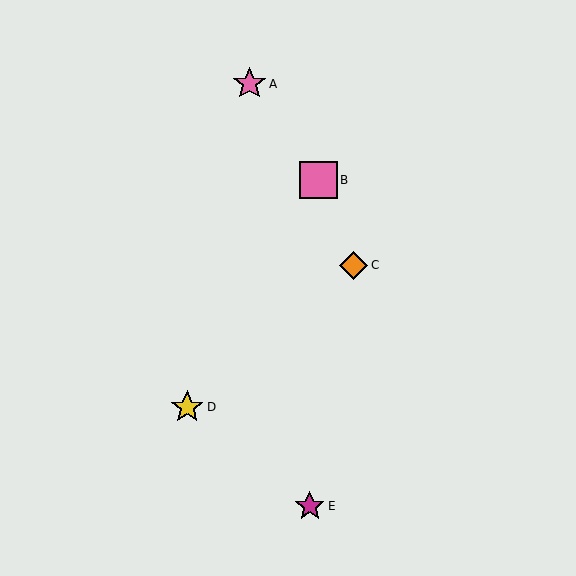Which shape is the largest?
The pink square (labeled B) is the largest.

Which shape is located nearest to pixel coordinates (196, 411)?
The yellow star (labeled D) at (187, 407) is nearest to that location.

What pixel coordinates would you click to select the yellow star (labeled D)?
Click at (187, 407) to select the yellow star D.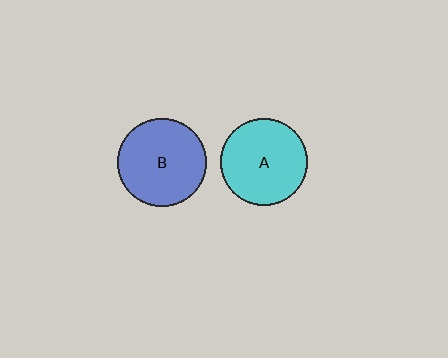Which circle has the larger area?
Circle B (blue).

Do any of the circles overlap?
No, none of the circles overlap.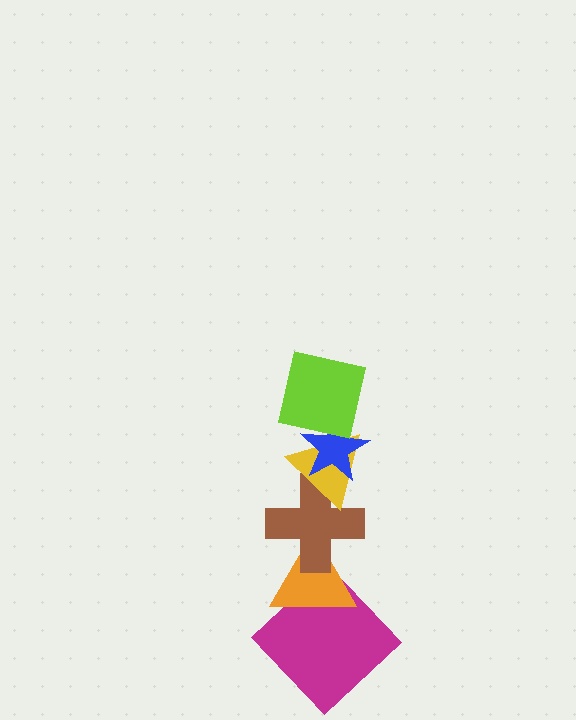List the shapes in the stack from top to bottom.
From top to bottom: the lime square, the blue star, the yellow triangle, the brown cross, the orange triangle, the magenta diamond.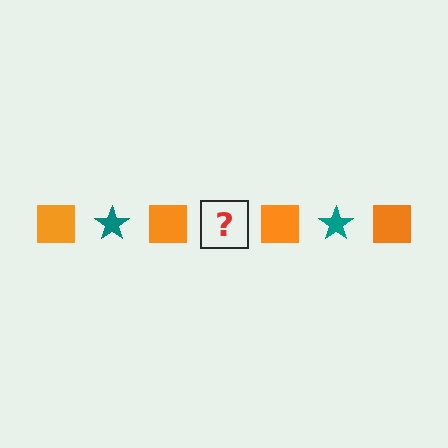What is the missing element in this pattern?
The missing element is a teal star.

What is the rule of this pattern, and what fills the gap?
The rule is that the pattern alternates between orange square and teal star. The gap should be filled with a teal star.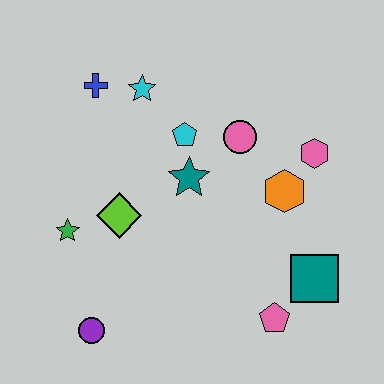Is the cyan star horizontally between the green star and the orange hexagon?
Yes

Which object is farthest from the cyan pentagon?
The purple circle is farthest from the cyan pentagon.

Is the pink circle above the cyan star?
No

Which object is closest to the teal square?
The pink pentagon is closest to the teal square.